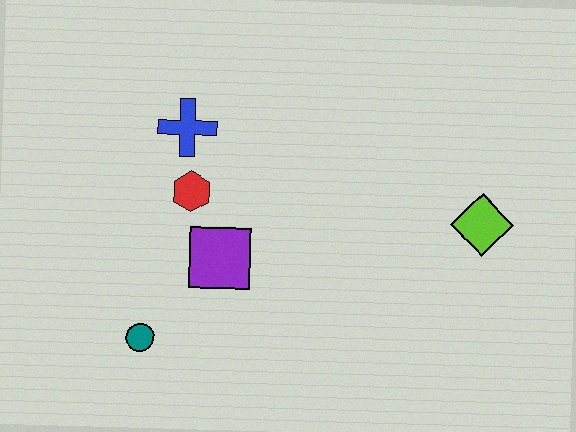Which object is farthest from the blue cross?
The lime diamond is farthest from the blue cross.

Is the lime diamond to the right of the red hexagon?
Yes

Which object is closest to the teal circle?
The purple square is closest to the teal circle.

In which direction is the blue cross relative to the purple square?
The blue cross is above the purple square.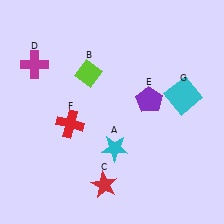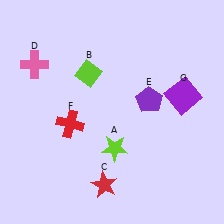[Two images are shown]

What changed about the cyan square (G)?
In Image 1, G is cyan. In Image 2, it changed to purple.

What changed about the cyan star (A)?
In Image 1, A is cyan. In Image 2, it changed to lime.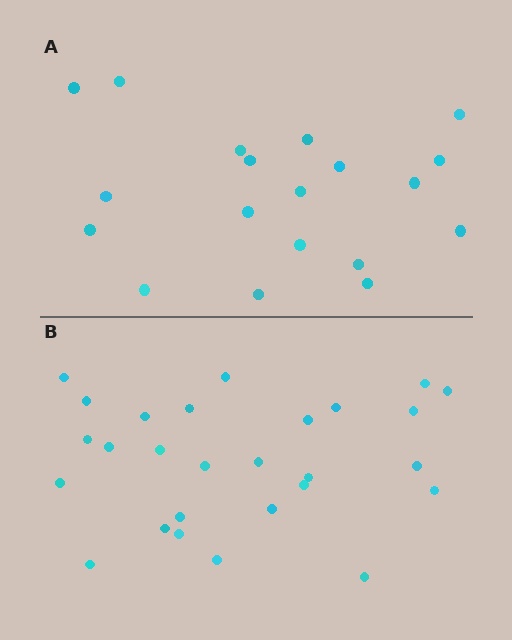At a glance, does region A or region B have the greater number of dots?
Region B (the bottom region) has more dots.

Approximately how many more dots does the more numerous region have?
Region B has roughly 8 or so more dots than region A.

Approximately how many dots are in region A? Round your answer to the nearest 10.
About 20 dots. (The exact count is 19, which rounds to 20.)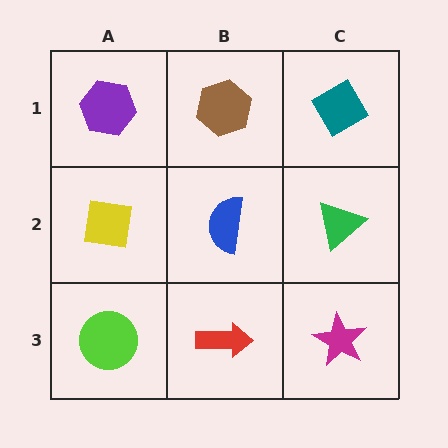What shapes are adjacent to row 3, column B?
A blue semicircle (row 2, column B), a lime circle (row 3, column A), a magenta star (row 3, column C).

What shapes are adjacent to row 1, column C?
A green triangle (row 2, column C), a brown hexagon (row 1, column B).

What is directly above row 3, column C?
A green triangle.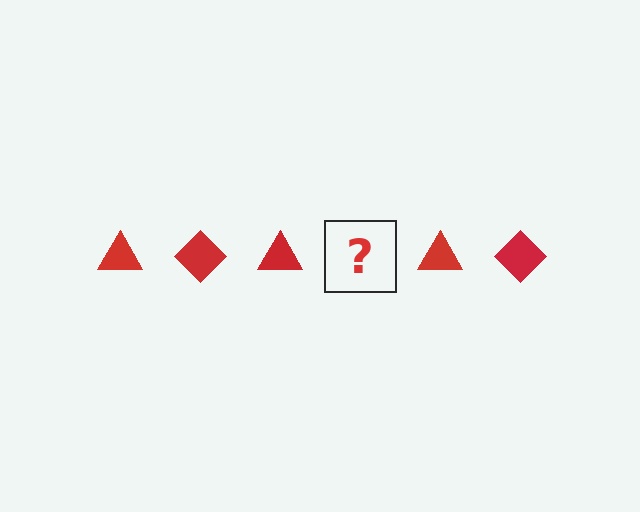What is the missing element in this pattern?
The missing element is a red diamond.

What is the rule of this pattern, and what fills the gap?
The rule is that the pattern cycles through triangle, diamond shapes in red. The gap should be filled with a red diamond.